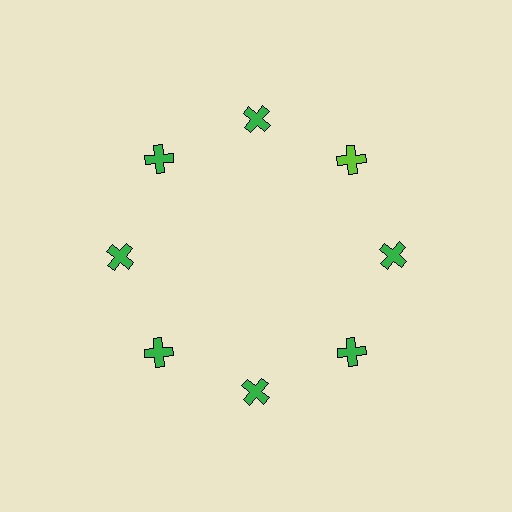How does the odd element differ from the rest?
It has a different color: lime instead of green.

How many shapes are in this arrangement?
There are 8 shapes arranged in a ring pattern.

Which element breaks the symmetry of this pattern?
The lime cross at roughly the 2 o'clock position breaks the symmetry. All other shapes are green crosses.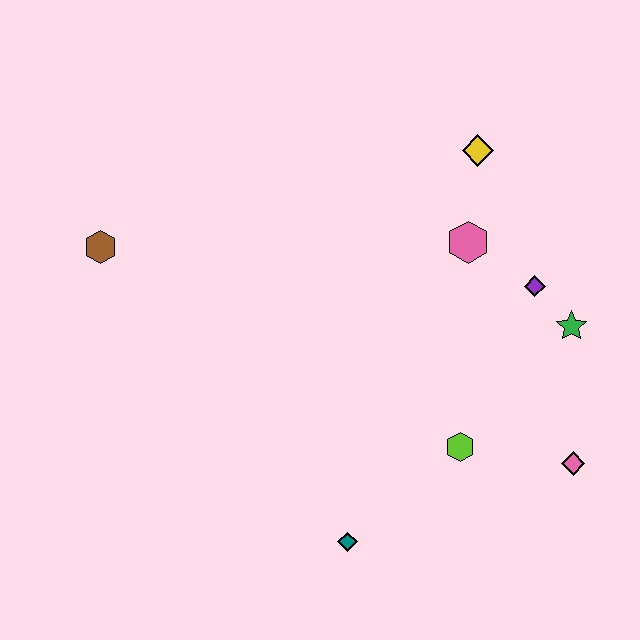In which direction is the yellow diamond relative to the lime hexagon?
The yellow diamond is above the lime hexagon.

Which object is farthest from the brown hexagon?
The pink diamond is farthest from the brown hexagon.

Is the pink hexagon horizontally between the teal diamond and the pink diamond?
Yes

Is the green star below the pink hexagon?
Yes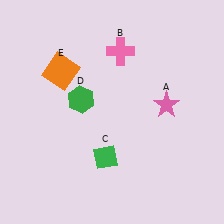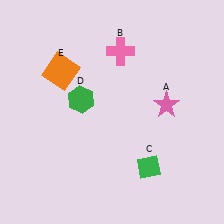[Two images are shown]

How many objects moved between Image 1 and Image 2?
1 object moved between the two images.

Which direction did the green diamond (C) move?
The green diamond (C) moved right.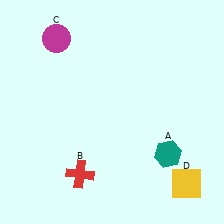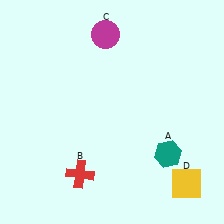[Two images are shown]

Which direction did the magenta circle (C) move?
The magenta circle (C) moved right.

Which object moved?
The magenta circle (C) moved right.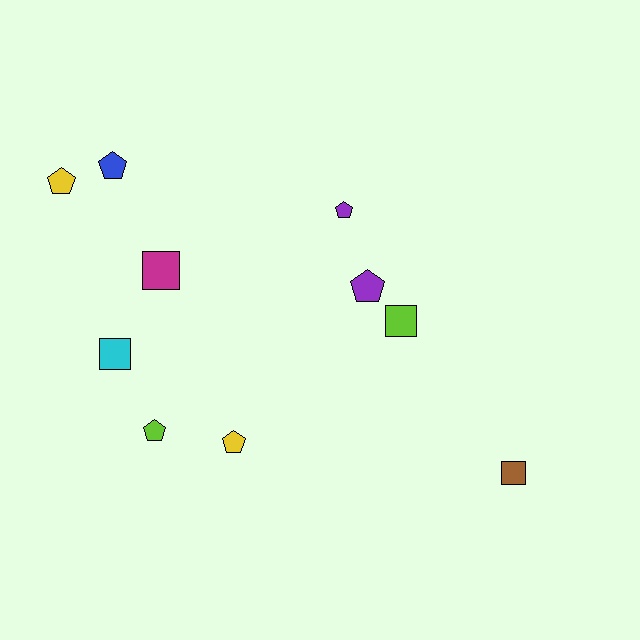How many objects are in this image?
There are 10 objects.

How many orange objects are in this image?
There are no orange objects.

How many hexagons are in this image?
There are no hexagons.